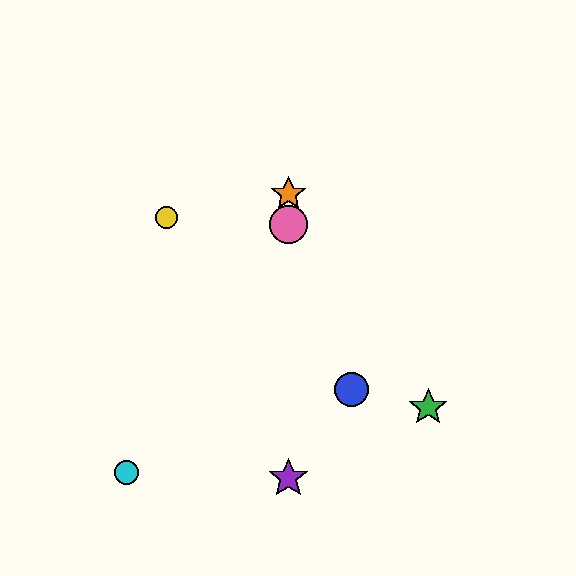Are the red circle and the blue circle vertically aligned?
No, the red circle is at x≈288 and the blue circle is at x≈352.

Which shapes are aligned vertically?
The red circle, the purple star, the orange star, the pink circle are aligned vertically.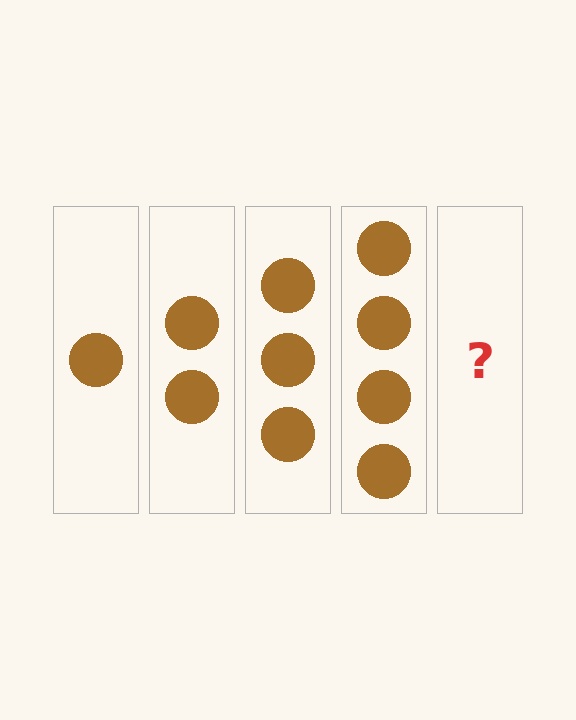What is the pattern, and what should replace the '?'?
The pattern is that each step adds one more circle. The '?' should be 5 circles.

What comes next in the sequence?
The next element should be 5 circles.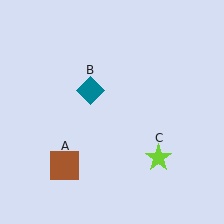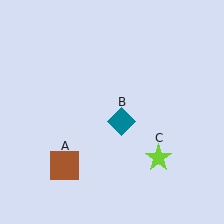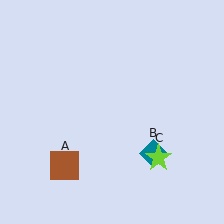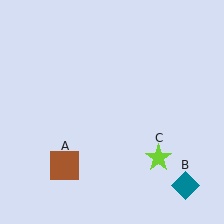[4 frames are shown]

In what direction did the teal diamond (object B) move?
The teal diamond (object B) moved down and to the right.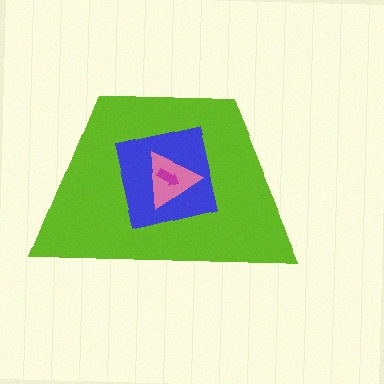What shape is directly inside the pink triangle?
The magenta arrow.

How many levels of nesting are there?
4.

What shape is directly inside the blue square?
The pink triangle.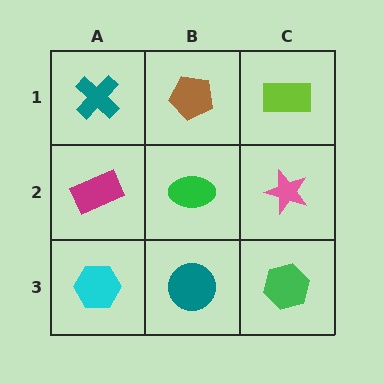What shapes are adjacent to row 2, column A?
A teal cross (row 1, column A), a cyan hexagon (row 3, column A), a green ellipse (row 2, column B).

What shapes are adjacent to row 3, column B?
A green ellipse (row 2, column B), a cyan hexagon (row 3, column A), a green hexagon (row 3, column C).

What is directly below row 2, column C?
A green hexagon.